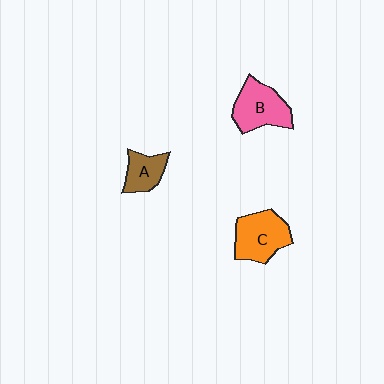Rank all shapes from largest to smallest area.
From largest to smallest: C (orange), B (pink), A (brown).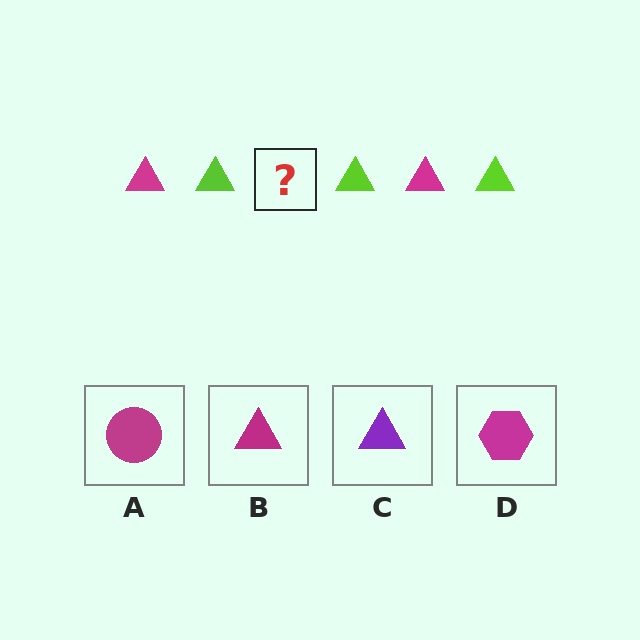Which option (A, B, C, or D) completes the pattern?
B.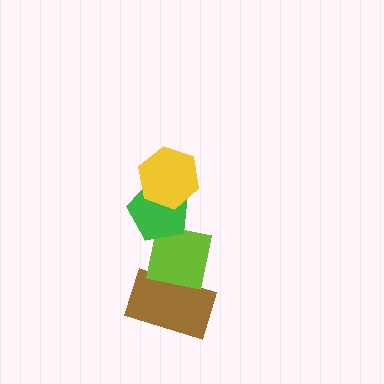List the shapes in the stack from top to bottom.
From top to bottom: the yellow hexagon, the green pentagon, the lime square, the brown rectangle.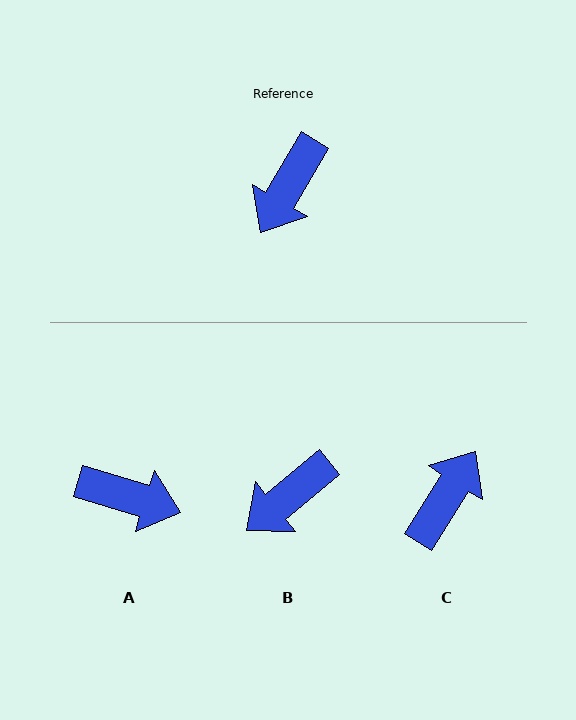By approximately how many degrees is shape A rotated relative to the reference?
Approximately 103 degrees counter-clockwise.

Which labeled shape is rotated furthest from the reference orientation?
C, about 178 degrees away.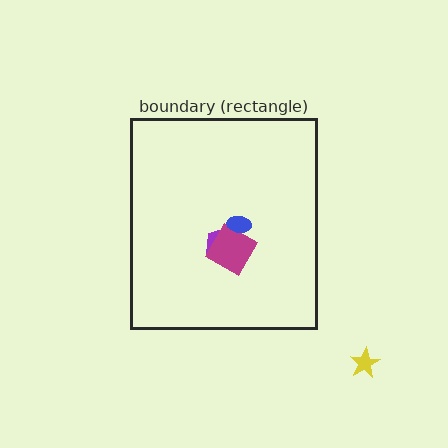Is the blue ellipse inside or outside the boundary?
Inside.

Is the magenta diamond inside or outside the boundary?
Inside.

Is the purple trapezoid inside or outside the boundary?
Inside.